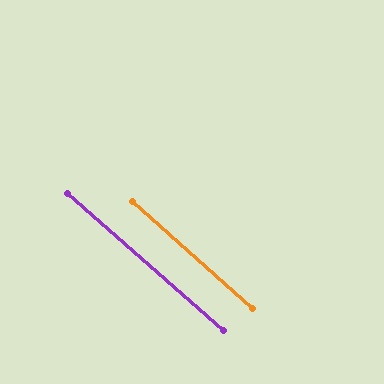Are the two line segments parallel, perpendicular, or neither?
Parallel — their directions differ by only 0.2°.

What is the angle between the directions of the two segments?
Approximately 0 degrees.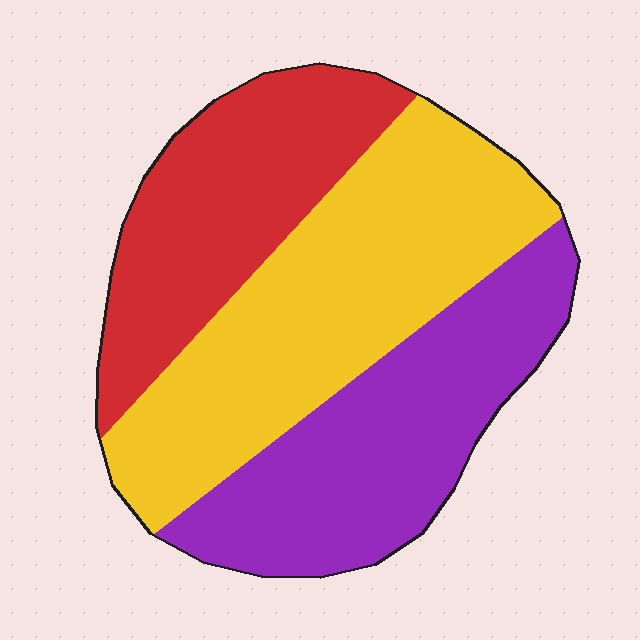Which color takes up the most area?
Yellow, at roughly 40%.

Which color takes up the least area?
Red, at roughly 25%.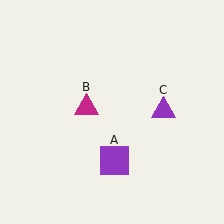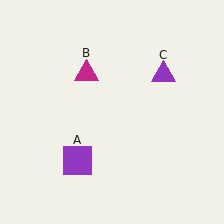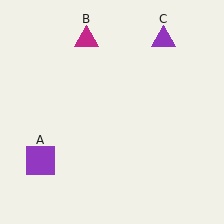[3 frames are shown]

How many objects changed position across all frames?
3 objects changed position: purple square (object A), magenta triangle (object B), purple triangle (object C).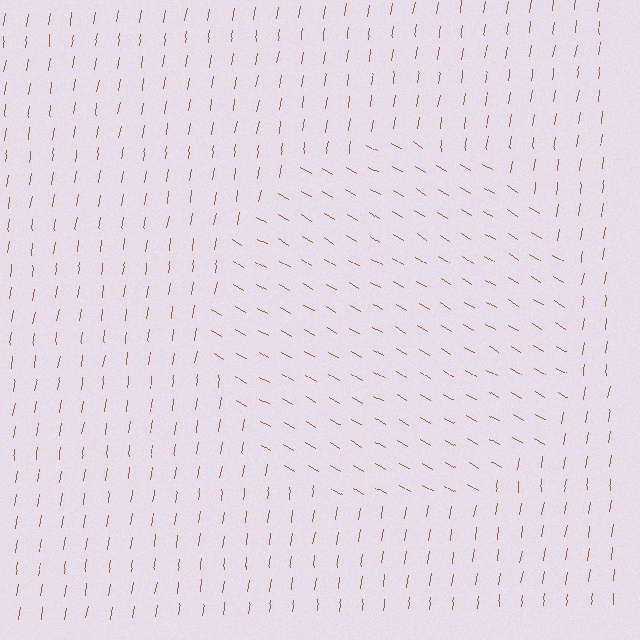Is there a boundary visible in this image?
Yes, there is a texture boundary formed by a change in line orientation.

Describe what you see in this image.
The image is filled with small brown line segments. A circle region in the image has lines oriented differently from the surrounding lines, creating a visible texture boundary.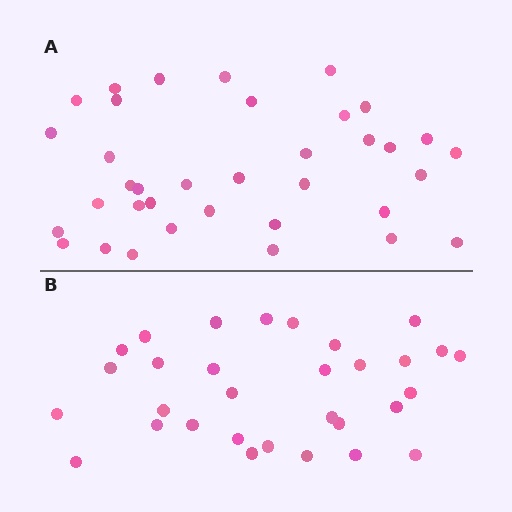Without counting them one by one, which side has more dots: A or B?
Region A (the top region) has more dots.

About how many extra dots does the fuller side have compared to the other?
Region A has about 5 more dots than region B.